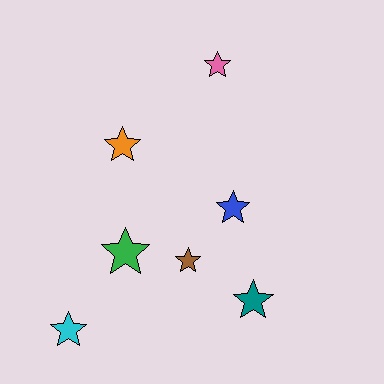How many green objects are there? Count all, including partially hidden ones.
There is 1 green object.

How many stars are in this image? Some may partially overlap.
There are 7 stars.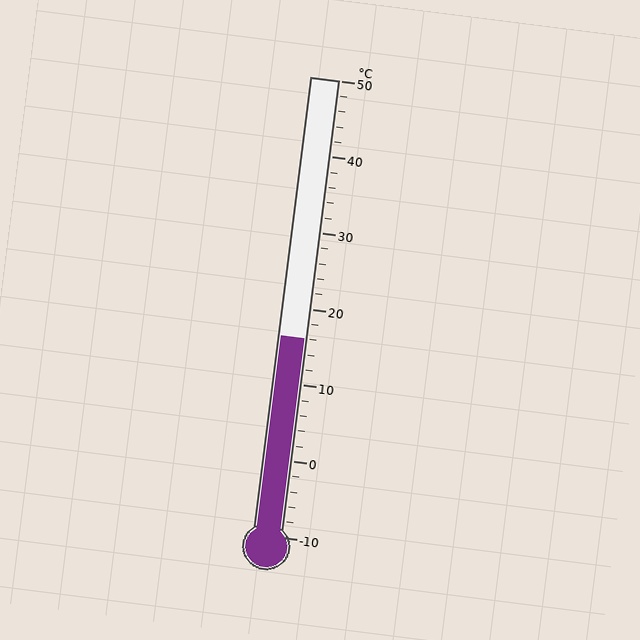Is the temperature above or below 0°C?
The temperature is above 0°C.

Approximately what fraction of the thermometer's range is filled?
The thermometer is filled to approximately 45% of its range.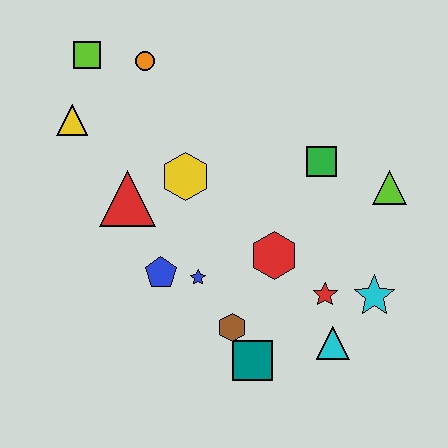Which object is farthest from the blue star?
The lime square is farthest from the blue star.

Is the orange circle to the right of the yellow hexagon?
No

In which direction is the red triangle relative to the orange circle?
The red triangle is below the orange circle.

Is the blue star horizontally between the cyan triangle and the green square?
No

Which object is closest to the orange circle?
The lime square is closest to the orange circle.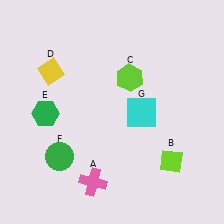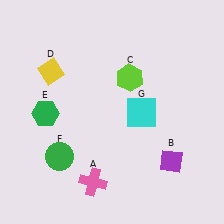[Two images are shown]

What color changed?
The diamond (B) changed from lime in Image 1 to purple in Image 2.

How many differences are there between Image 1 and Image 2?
There is 1 difference between the two images.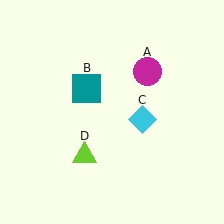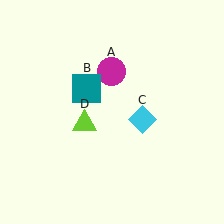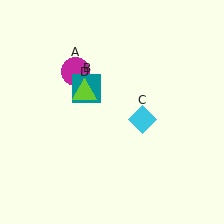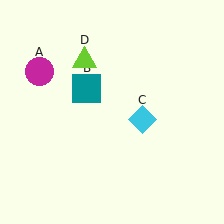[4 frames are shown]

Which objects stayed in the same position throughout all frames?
Teal square (object B) and cyan diamond (object C) remained stationary.